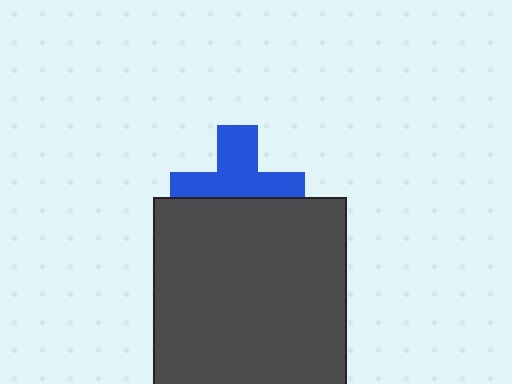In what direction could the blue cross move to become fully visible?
The blue cross could move up. That would shift it out from behind the dark gray square entirely.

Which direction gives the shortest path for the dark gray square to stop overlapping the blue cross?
Moving down gives the shortest separation.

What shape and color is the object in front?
The object in front is a dark gray square.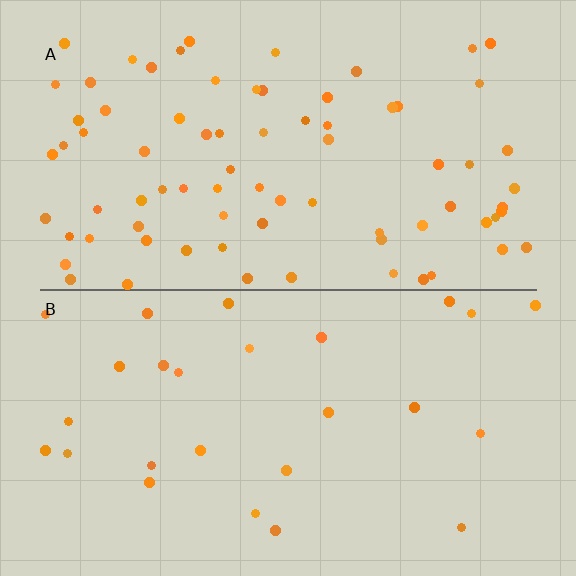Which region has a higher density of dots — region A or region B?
A (the top).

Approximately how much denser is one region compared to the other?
Approximately 2.9× — region A over region B.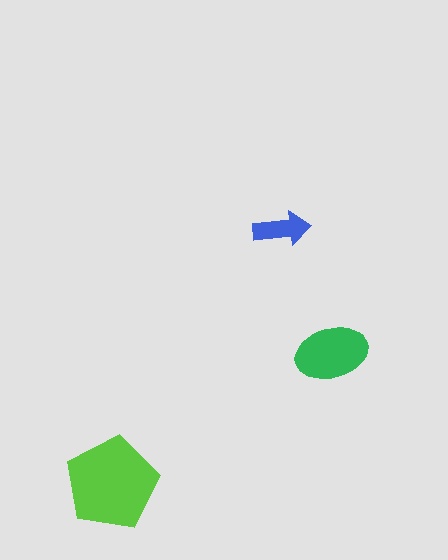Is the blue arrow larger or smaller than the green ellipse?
Smaller.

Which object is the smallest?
The blue arrow.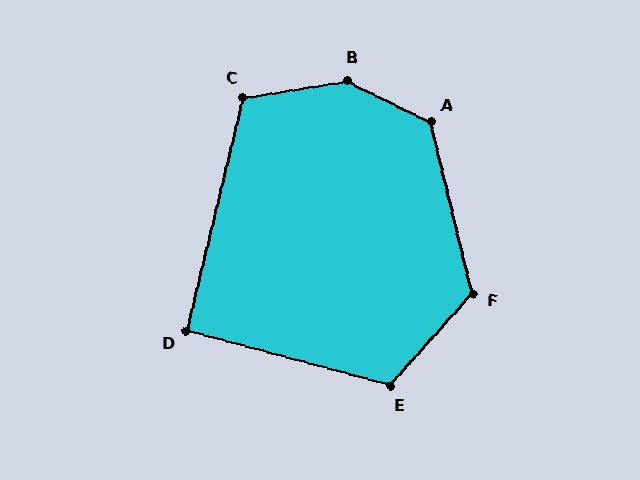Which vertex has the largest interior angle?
B, at approximately 144 degrees.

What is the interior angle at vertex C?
Approximately 113 degrees (obtuse).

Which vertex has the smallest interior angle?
D, at approximately 92 degrees.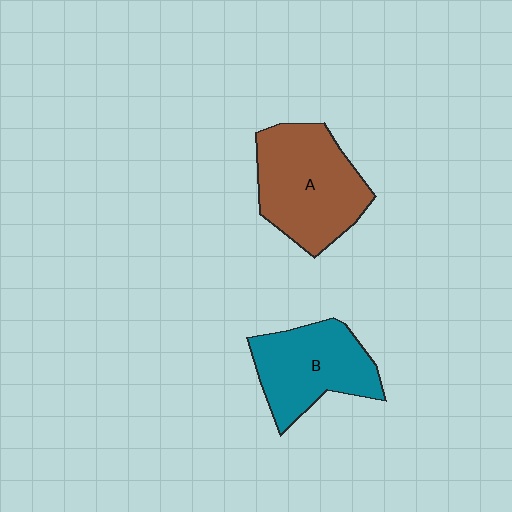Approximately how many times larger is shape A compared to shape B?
Approximately 1.2 times.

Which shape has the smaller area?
Shape B (teal).